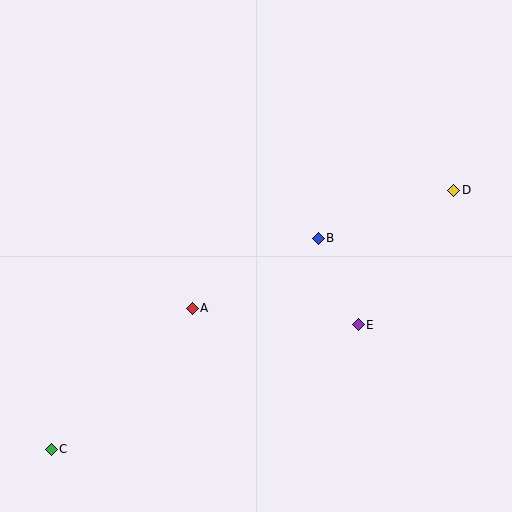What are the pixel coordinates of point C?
Point C is at (51, 449).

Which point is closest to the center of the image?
Point B at (318, 238) is closest to the center.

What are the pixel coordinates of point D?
Point D is at (454, 190).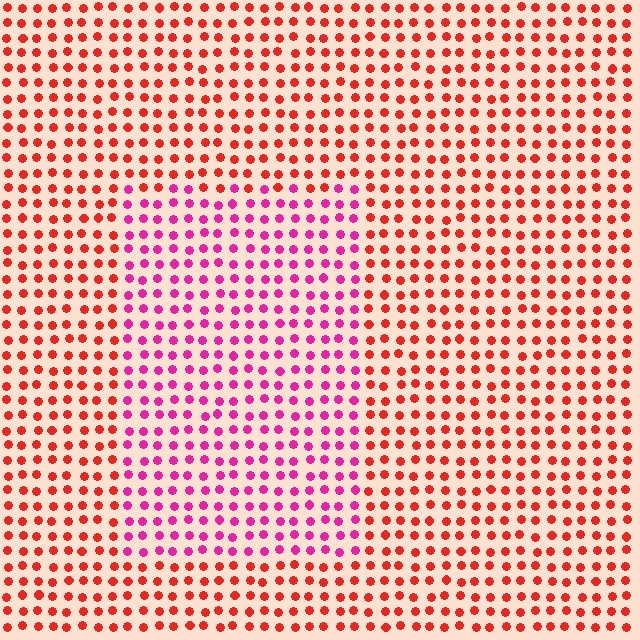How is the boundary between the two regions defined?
The boundary is defined purely by a slight shift in hue (about 42 degrees). Spacing, size, and orientation are identical on both sides.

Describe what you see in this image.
The image is filled with small red elements in a uniform arrangement. A rectangle-shaped region is visible where the elements are tinted to a slightly different hue, forming a subtle color boundary.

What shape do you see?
I see a rectangle.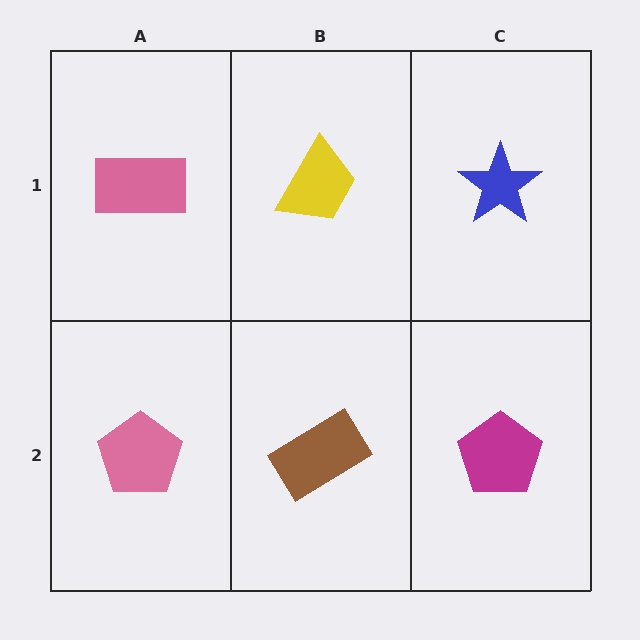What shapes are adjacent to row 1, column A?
A pink pentagon (row 2, column A), a yellow trapezoid (row 1, column B).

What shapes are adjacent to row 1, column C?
A magenta pentagon (row 2, column C), a yellow trapezoid (row 1, column B).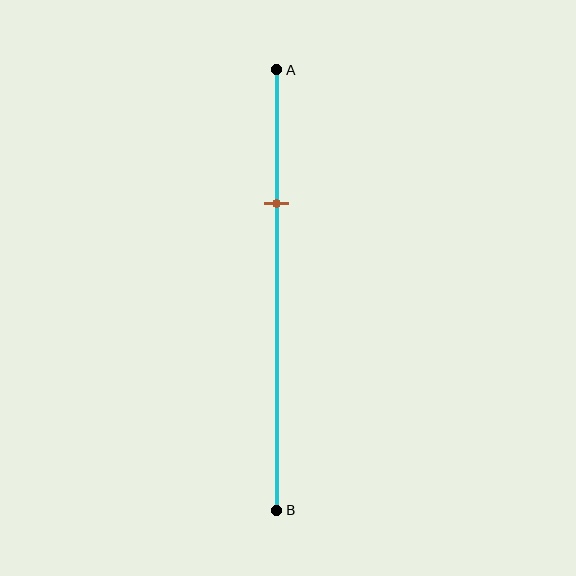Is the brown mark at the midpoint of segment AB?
No, the mark is at about 30% from A, not at the 50% midpoint.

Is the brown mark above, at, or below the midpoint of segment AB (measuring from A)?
The brown mark is above the midpoint of segment AB.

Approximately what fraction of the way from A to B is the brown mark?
The brown mark is approximately 30% of the way from A to B.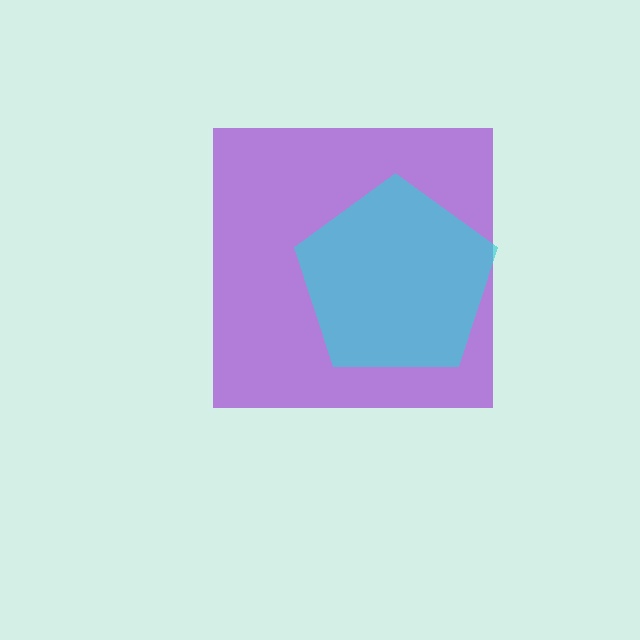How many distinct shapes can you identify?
There are 2 distinct shapes: a purple square, a cyan pentagon.